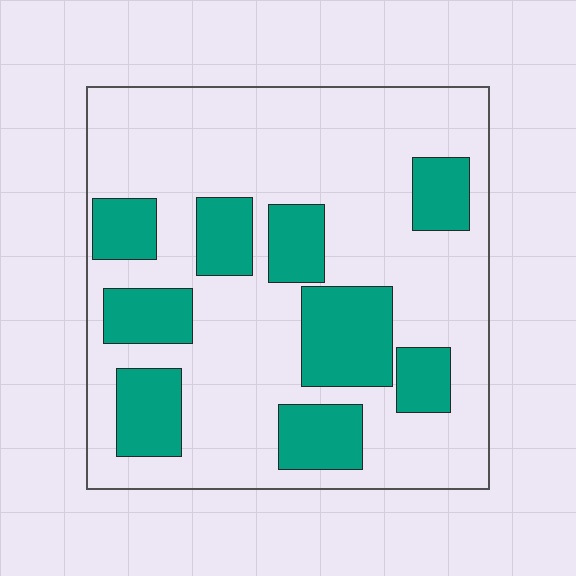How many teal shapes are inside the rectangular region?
9.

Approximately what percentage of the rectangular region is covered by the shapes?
Approximately 30%.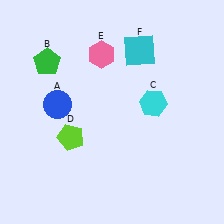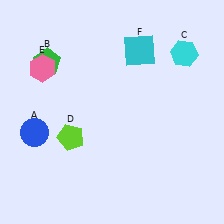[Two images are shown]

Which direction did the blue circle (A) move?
The blue circle (A) moved down.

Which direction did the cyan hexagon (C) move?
The cyan hexagon (C) moved up.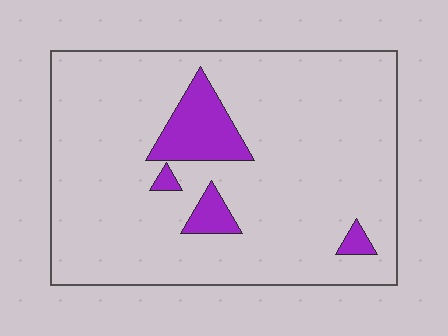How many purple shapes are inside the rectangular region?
4.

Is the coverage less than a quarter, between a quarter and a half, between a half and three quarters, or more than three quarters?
Less than a quarter.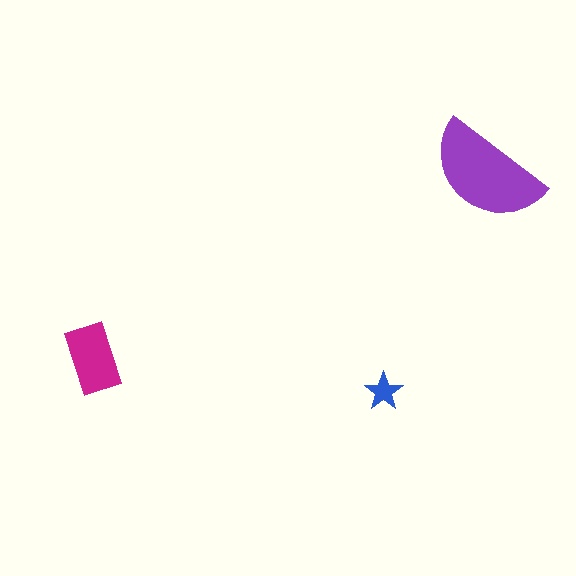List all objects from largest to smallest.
The purple semicircle, the magenta rectangle, the blue star.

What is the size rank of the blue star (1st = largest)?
3rd.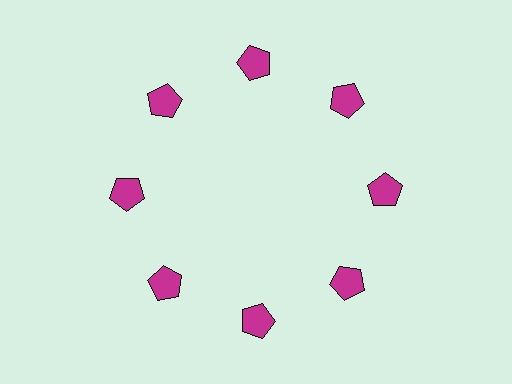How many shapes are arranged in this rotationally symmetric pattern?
There are 8 shapes, arranged in 8 groups of 1.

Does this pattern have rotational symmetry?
Yes, this pattern has 8-fold rotational symmetry. It looks the same after rotating 45 degrees around the center.